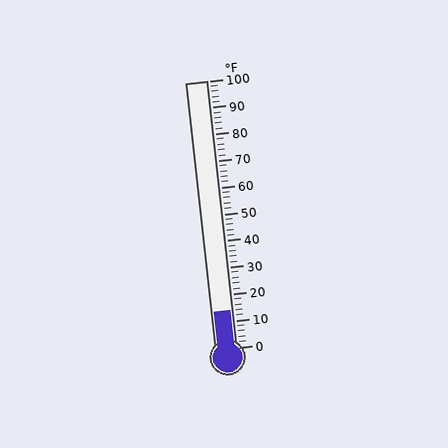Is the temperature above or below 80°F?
The temperature is below 80°F.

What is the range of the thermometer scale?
The thermometer scale ranges from 0°F to 100°F.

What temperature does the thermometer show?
The thermometer shows approximately 14°F.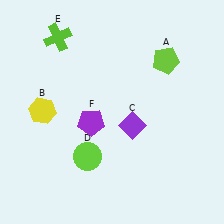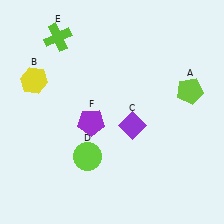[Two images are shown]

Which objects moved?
The objects that moved are: the lime pentagon (A), the yellow hexagon (B).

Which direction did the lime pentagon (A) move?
The lime pentagon (A) moved down.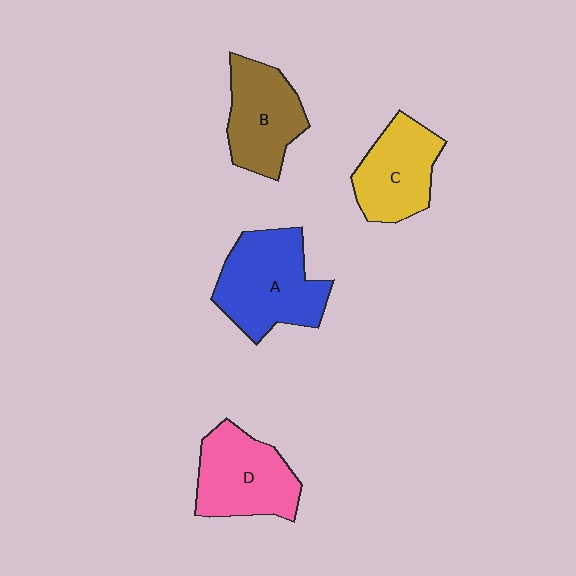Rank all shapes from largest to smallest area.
From largest to smallest: A (blue), D (pink), B (brown), C (yellow).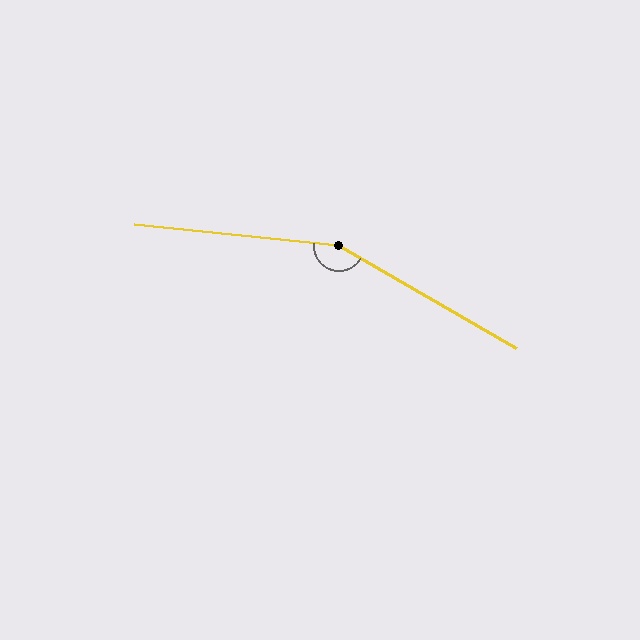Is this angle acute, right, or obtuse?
It is obtuse.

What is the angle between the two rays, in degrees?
Approximately 156 degrees.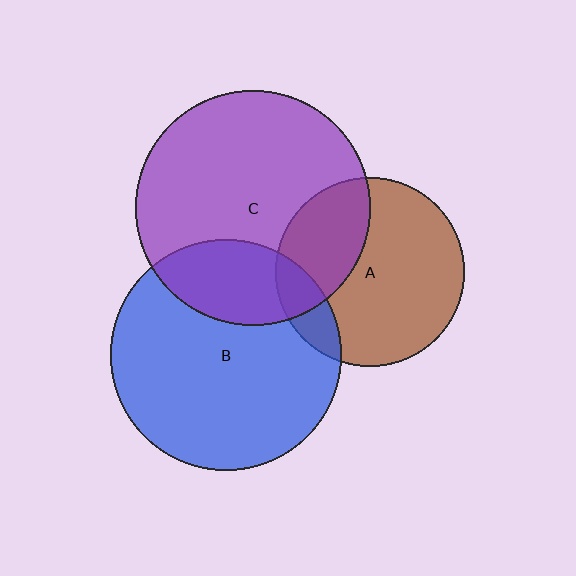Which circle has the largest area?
Circle C (purple).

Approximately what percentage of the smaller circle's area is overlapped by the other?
Approximately 30%.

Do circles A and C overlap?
Yes.